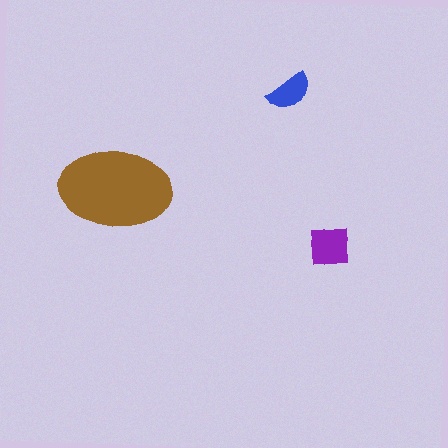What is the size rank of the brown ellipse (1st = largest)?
1st.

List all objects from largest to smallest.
The brown ellipse, the purple square, the blue semicircle.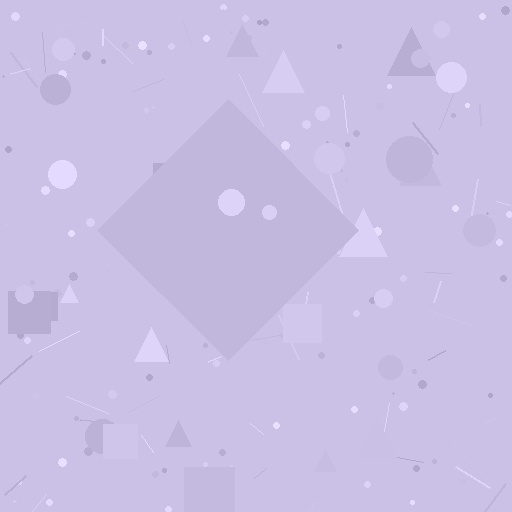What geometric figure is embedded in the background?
A diamond is embedded in the background.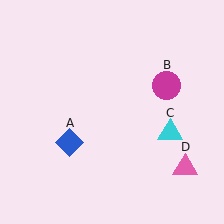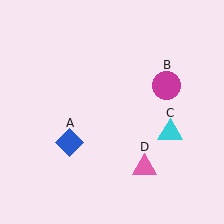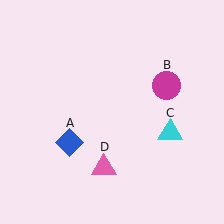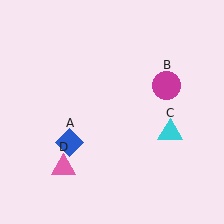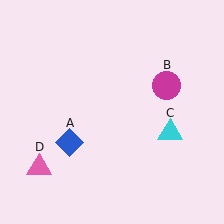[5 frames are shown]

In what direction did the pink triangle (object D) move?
The pink triangle (object D) moved left.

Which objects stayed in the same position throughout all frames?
Blue diamond (object A) and magenta circle (object B) and cyan triangle (object C) remained stationary.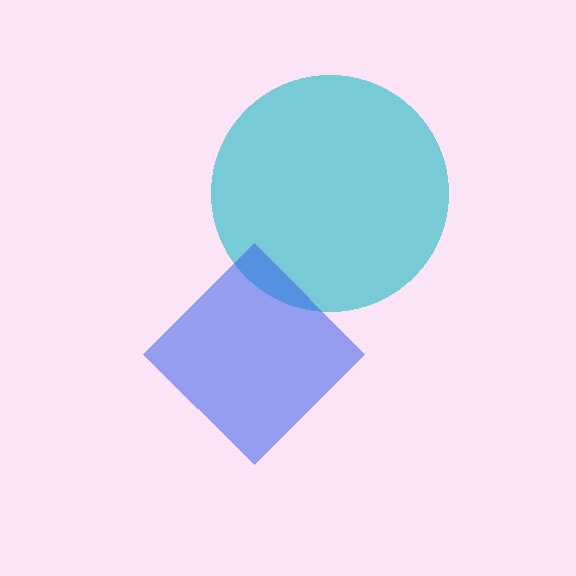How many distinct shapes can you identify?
There are 2 distinct shapes: a cyan circle, a blue diamond.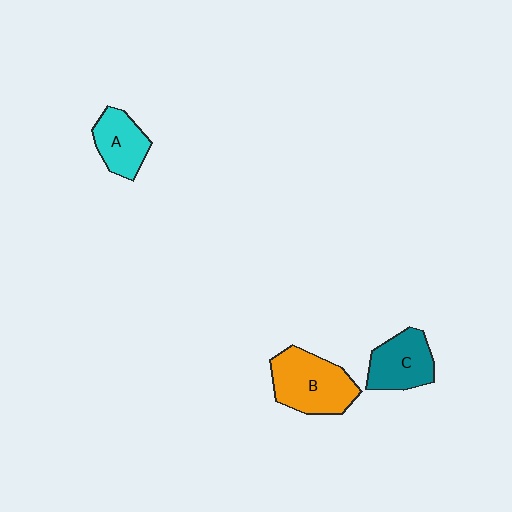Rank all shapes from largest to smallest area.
From largest to smallest: B (orange), C (teal), A (cyan).